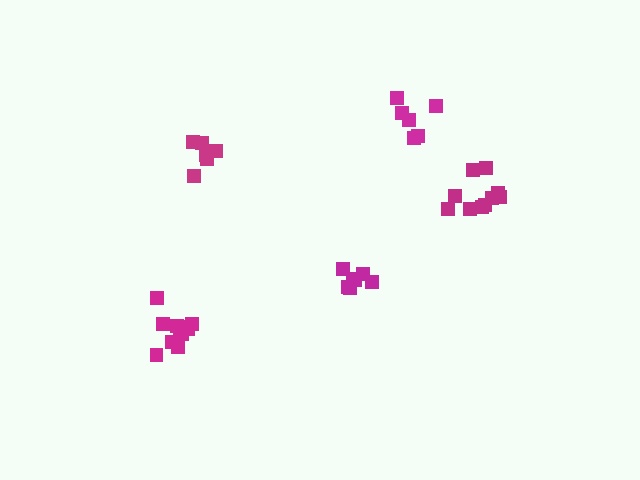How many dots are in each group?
Group 1: 7 dots, Group 2: 10 dots, Group 3: 11 dots, Group 4: 6 dots, Group 5: 6 dots (40 total).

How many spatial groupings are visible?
There are 5 spatial groupings.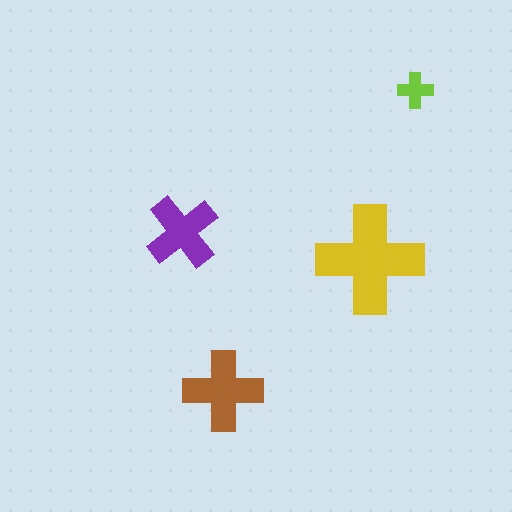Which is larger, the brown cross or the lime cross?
The brown one.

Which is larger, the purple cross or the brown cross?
The brown one.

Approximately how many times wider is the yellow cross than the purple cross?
About 1.5 times wider.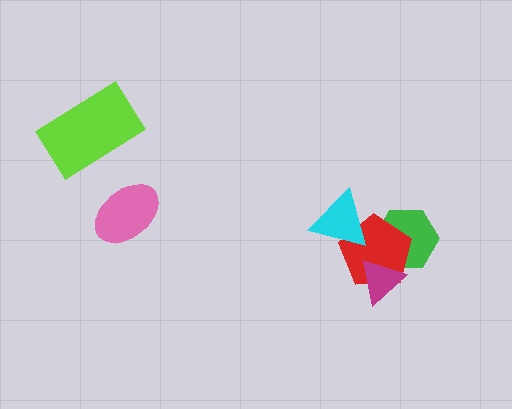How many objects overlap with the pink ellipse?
0 objects overlap with the pink ellipse.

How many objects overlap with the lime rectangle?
0 objects overlap with the lime rectangle.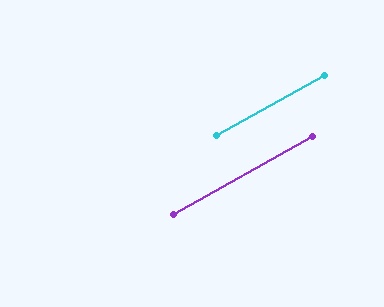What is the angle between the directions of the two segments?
Approximately 0 degrees.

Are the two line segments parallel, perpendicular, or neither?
Parallel — their directions differ by only 0.2°.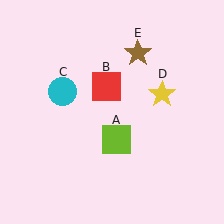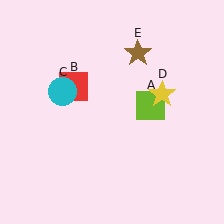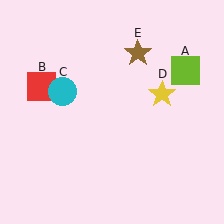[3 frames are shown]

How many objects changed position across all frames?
2 objects changed position: lime square (object A), red square (object B).